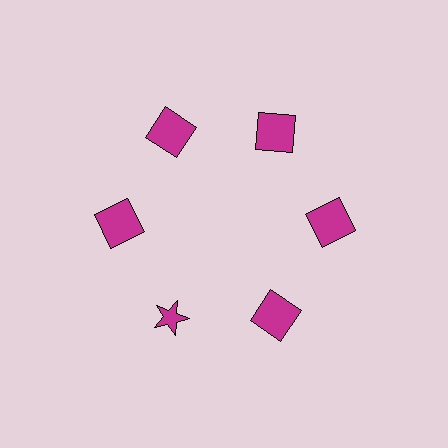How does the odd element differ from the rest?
It has a different shape: star instead of square.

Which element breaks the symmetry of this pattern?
The magenta star at roughly the 7 o'clock position breaks the symmetry. All other shapes are magenta squares.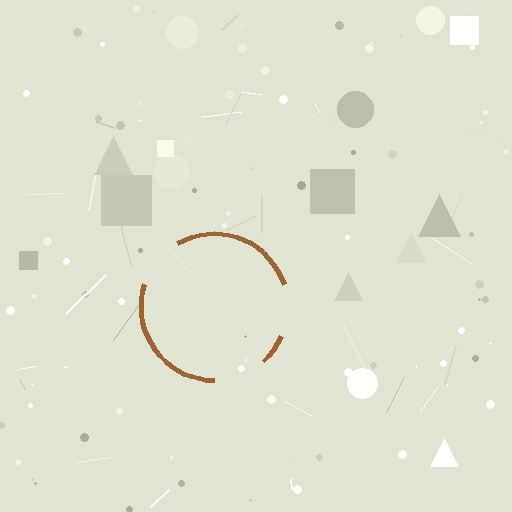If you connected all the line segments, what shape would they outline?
They would outline a circle.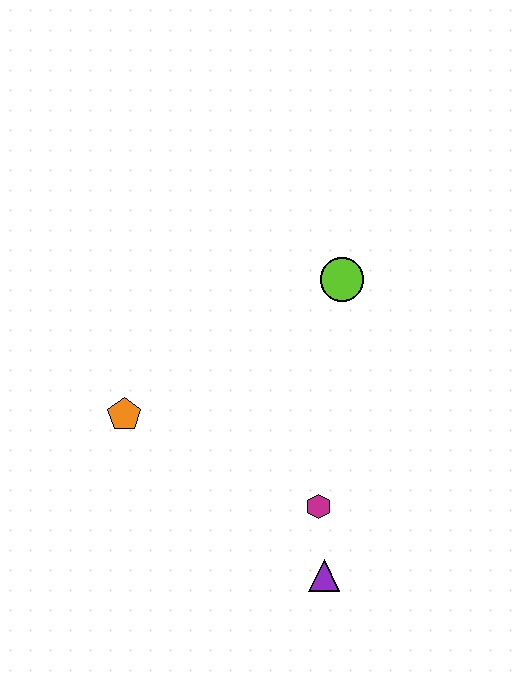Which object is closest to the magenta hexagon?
The purple triangle is closest to the magenta hexagon.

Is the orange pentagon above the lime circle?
No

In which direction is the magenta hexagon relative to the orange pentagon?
The magenta hexagon is to the right of the orange pentagon.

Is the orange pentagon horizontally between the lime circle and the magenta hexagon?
No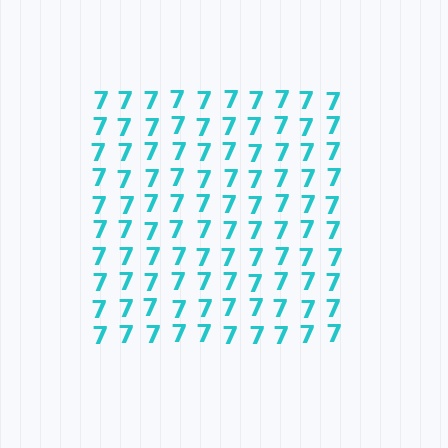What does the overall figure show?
The overall figure shows a square.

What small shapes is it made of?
It is made of small digit 7's.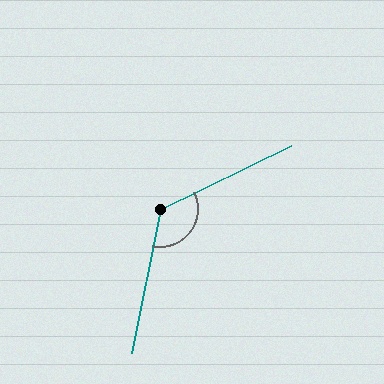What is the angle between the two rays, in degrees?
Approximately 127 degrees.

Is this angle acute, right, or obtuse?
It is obtuse.